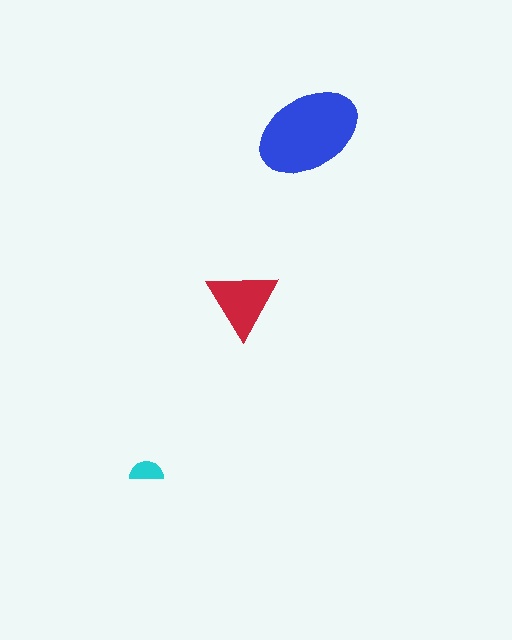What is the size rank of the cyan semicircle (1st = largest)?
3rd.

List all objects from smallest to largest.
The cyan semicircle, the red triangle, the blue ellipse.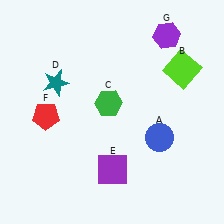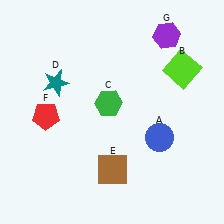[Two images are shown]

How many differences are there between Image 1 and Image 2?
There is 1 difference between the two images.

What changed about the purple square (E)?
In Image 1, E is purple. In Image 2, it changed to brown.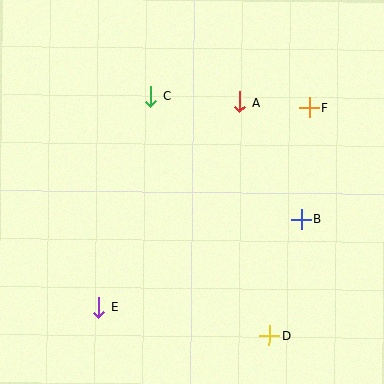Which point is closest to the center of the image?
Point A at (240, 102) is closest to the center.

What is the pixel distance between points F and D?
The distance between F and D is 231 pixels.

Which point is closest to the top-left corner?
Point C is closest to the top-left corner.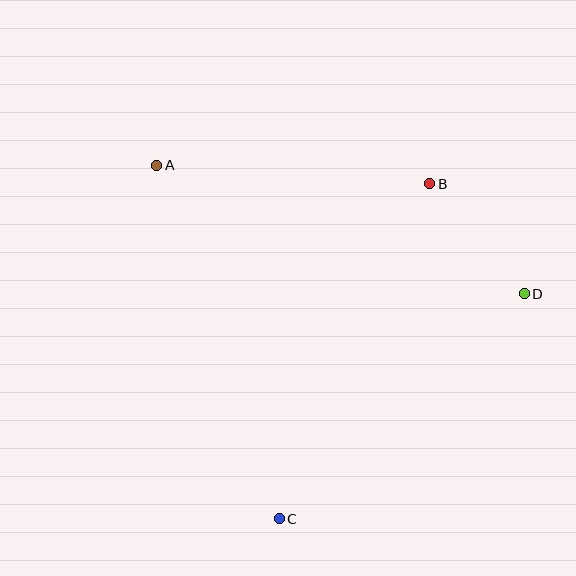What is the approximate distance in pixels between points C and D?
The distance between C and D is approximately 333 pixels.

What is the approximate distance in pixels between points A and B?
The distance between A and B is approximately 274 pixels.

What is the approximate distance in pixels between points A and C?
The distance between A and C is approximately 374 pixels.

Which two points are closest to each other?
Points B and D are closest to each other.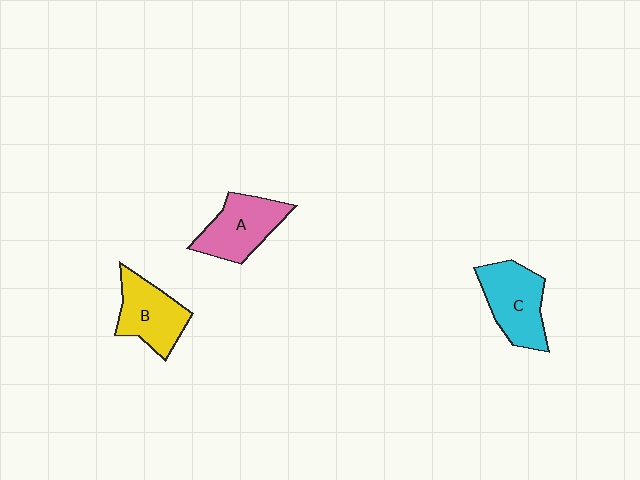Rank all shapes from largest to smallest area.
From largest to smallest: C (cyan), A (pink), B (yellow).